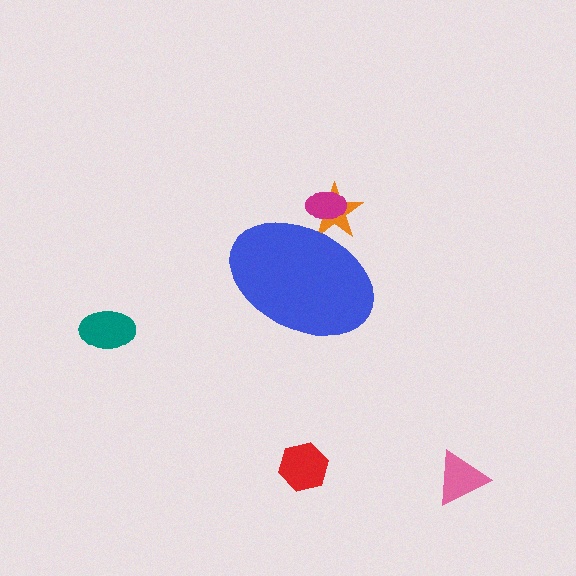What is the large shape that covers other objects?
A blue ellipse.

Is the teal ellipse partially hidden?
No, the teal ellipse is fully visible.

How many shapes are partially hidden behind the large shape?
2 shapes are partially hidden.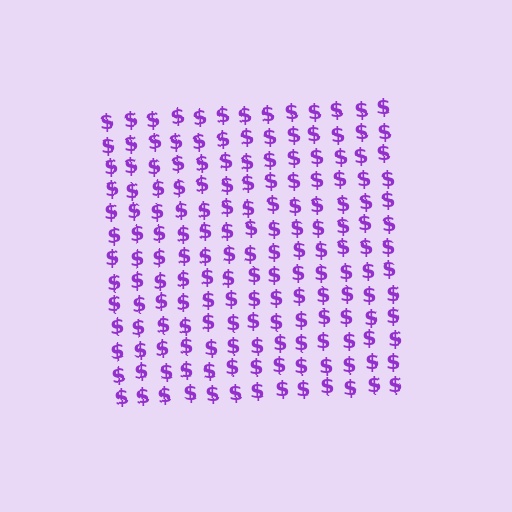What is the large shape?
The large shape is a square.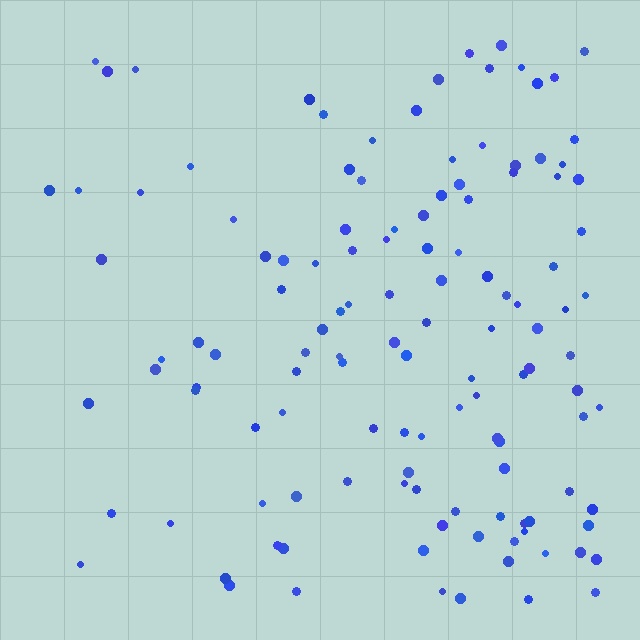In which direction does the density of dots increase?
From left to right, with the right side densest.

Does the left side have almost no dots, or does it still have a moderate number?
Still a moderate number, just noticeably fewer than the right.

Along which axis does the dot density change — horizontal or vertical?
Horizontal.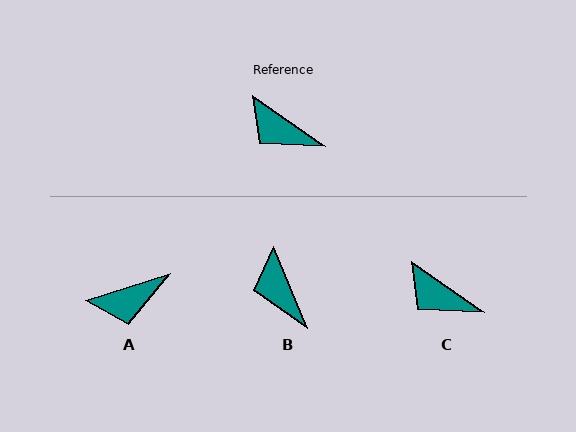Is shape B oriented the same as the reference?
No, it is off by about 32 degrees.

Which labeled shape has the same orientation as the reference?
C.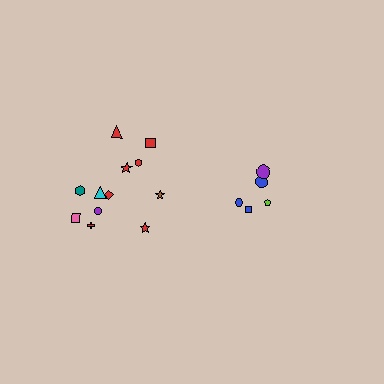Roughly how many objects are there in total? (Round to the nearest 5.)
Roughly 15 objects in total.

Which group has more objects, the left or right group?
The left group.